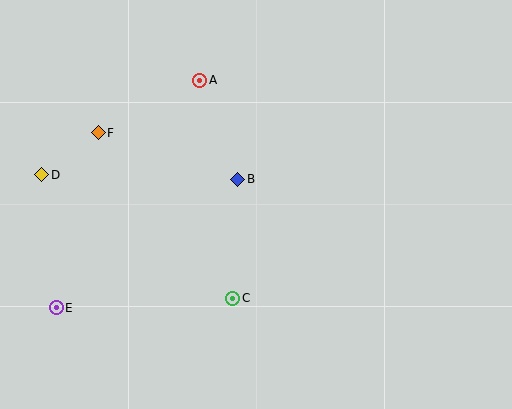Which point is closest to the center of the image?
Point B at (238, 179) is closest to the center.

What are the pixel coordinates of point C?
Point C is at (233, 298).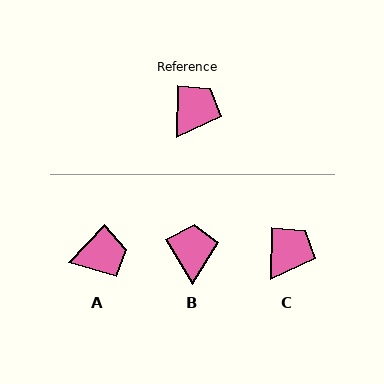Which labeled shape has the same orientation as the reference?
C.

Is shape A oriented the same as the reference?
No, it is off by about 41 degrees.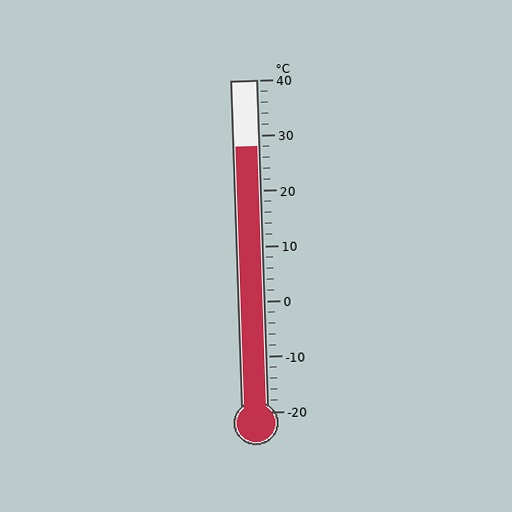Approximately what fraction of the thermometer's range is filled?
The thermometer is filled to approximately 80% of its range.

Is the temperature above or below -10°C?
The temperature is above -10°C.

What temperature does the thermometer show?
The thermometer shows approximately 28°C.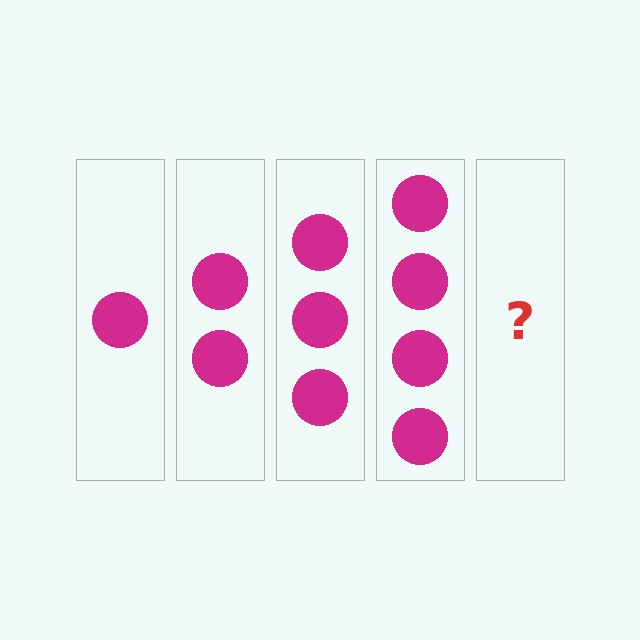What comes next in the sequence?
The next element should be 5 circles.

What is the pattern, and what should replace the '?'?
The pattern is that each step adds one more circle. The '?' should be 5 circles.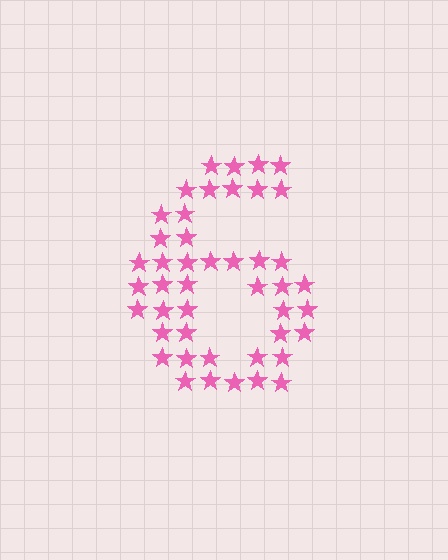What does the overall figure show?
The overall figure shows the digit 6.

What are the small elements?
The small elements are stars.